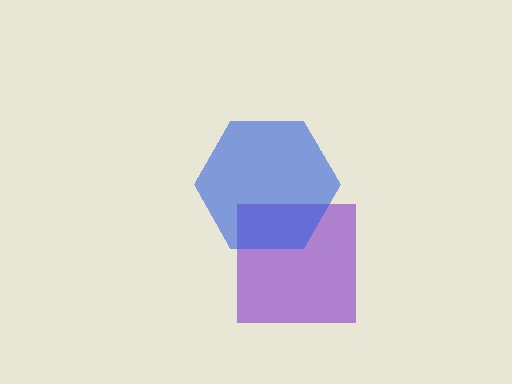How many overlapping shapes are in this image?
There are 2 overlapping shapes in the image.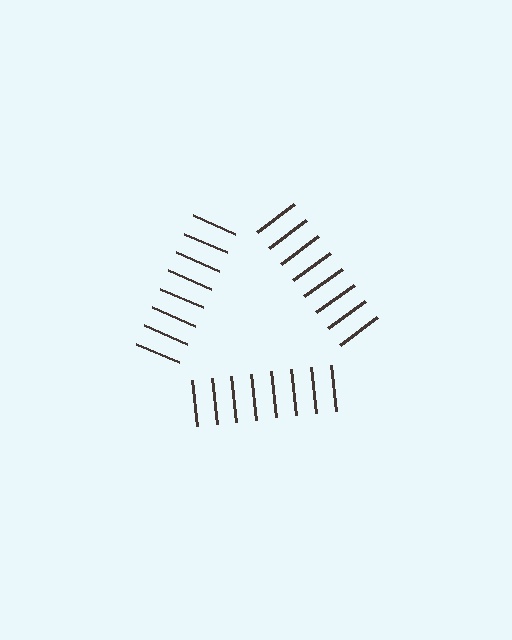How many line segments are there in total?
24 — 8 along each of the 3 edges.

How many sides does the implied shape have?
3 sides — the line-ends trace a triangle.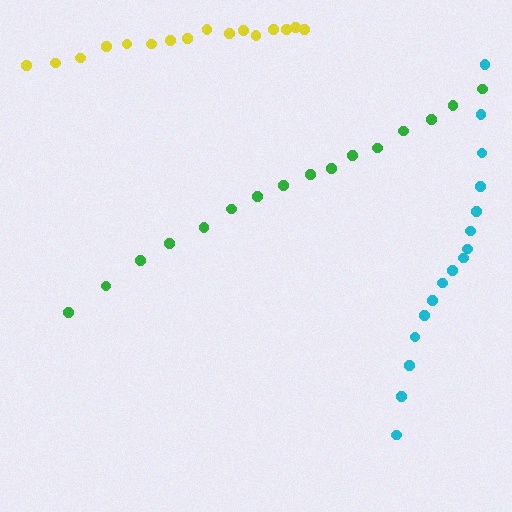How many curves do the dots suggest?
There are 3 distinct paths.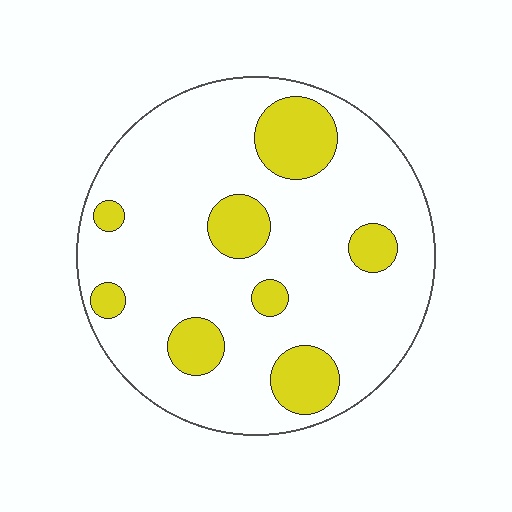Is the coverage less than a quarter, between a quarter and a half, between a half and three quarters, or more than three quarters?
Less than a quarter.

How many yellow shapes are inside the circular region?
8.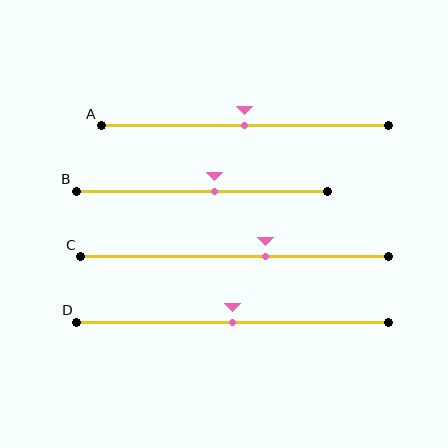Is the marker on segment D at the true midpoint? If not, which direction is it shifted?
Yes, the marker on segment D is at the true midpoint.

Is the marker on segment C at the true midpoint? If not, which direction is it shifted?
No, the marker on segment C is shifted to the right by about 10% of the segment length.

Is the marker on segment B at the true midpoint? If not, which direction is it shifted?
No, the marker on segment B is shifted to the right by about 5% of the segment length.